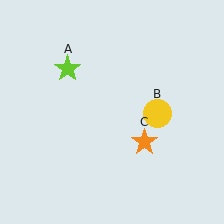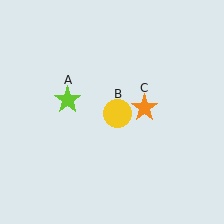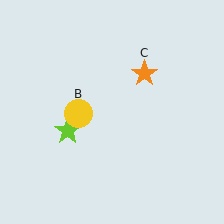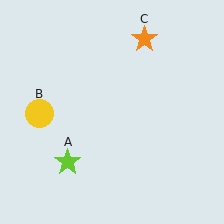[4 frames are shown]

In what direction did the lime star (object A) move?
The lime star (object A) moved down.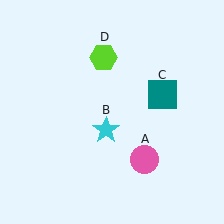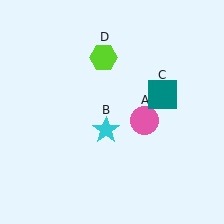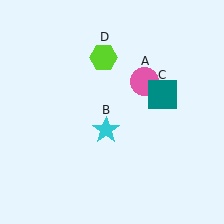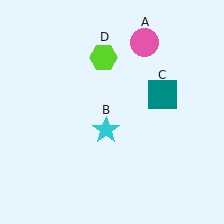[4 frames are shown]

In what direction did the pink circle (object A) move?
The pink circle (object A) moved up.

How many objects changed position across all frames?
1 object changed position: pink circle (object A).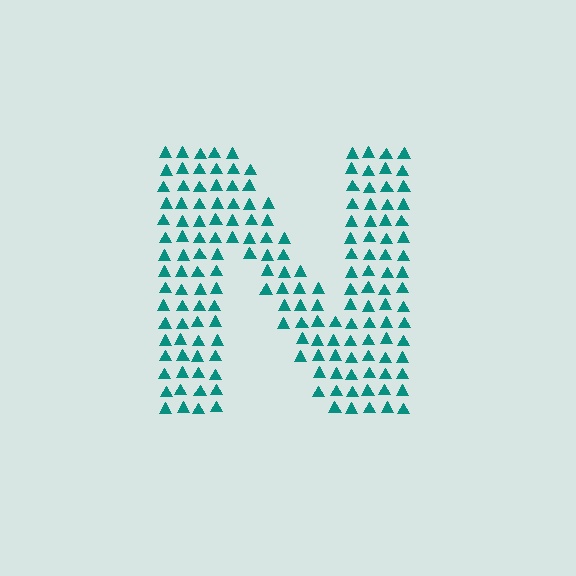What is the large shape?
The large shape is the letter N.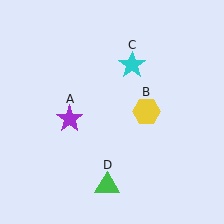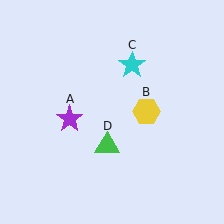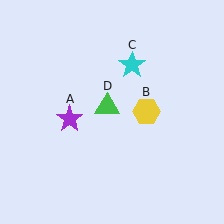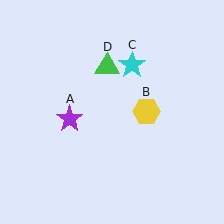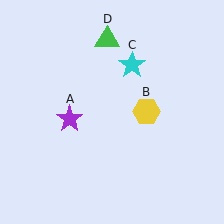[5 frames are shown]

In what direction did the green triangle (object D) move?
The green triangle (object D) moved up.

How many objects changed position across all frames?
1 object changed position: green triangle (object D).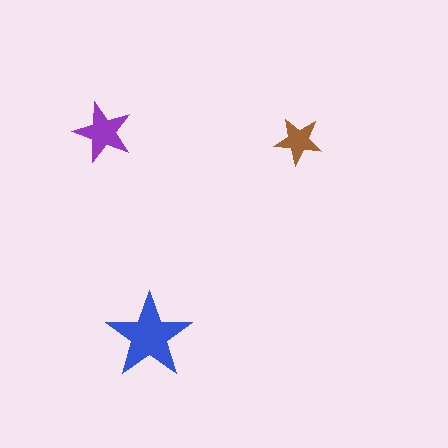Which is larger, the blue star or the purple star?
The blue one.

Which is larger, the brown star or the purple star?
The purple one.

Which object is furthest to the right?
The brown star is rightmost.